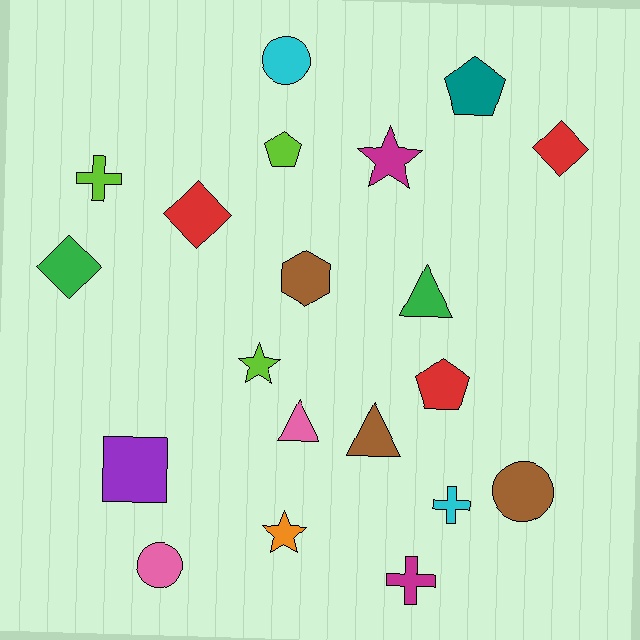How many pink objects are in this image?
There are 2 pink objects.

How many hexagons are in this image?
There is 1 hexagon.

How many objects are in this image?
There are 20 objects.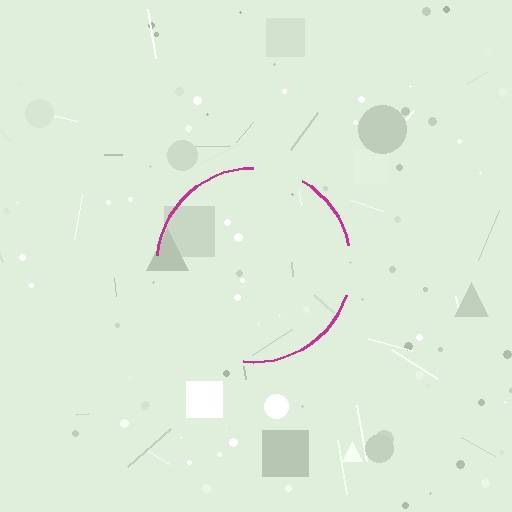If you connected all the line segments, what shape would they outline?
They would outline a circle.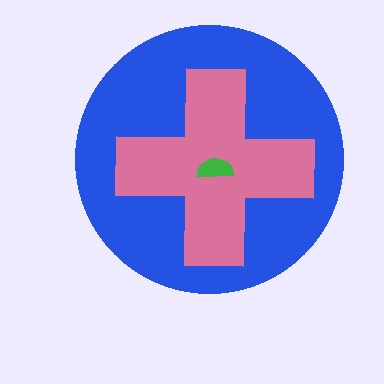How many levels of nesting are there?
3.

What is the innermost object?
The green semicircle.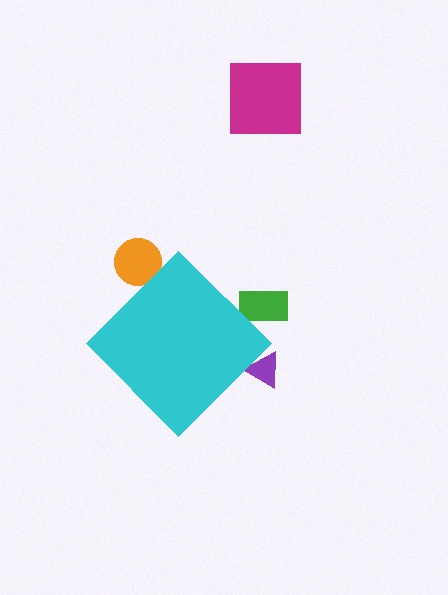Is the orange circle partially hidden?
Yes, the orange circle is partially hidden behind the cyan diamond.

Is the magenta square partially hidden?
No, the magenta square is fully visible.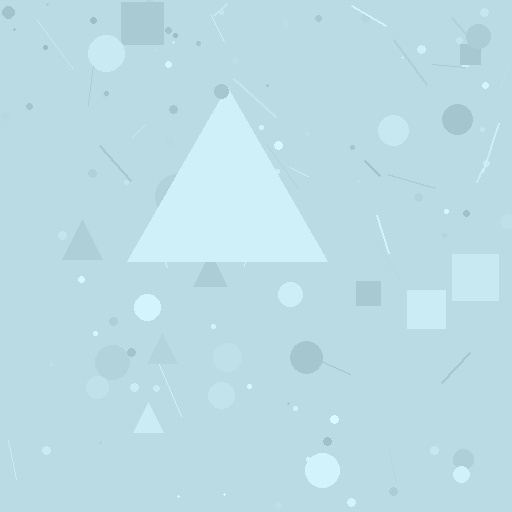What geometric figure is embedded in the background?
A triangle is embedded in the background.